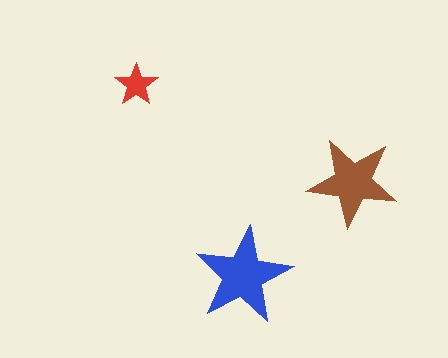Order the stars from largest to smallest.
the blue one, the brown one, the red one.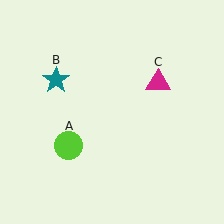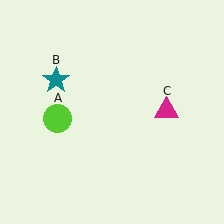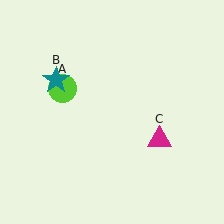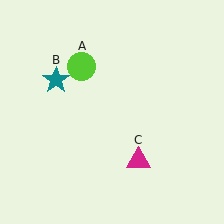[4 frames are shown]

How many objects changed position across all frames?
2 objects changed position: lime circle (object A), magenta triangle (object C).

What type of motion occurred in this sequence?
The lime circle (object A), magenta triangle (object C) rotated clockwise around the center of the scene.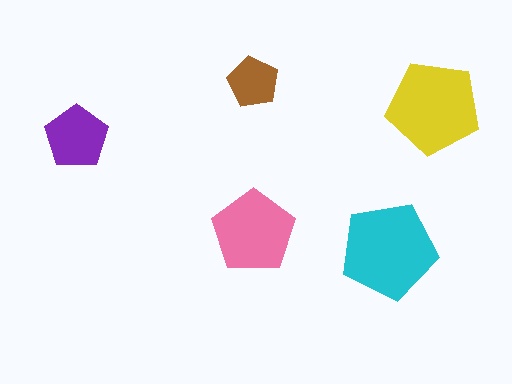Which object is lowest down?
The cyan pentagon is bottommost.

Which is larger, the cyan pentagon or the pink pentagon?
The cyan one.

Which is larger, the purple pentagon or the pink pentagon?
The pink one.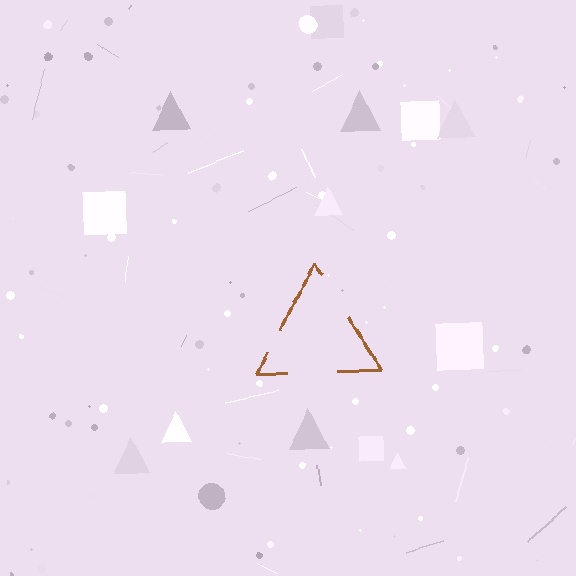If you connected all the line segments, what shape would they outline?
They would outline a triangle.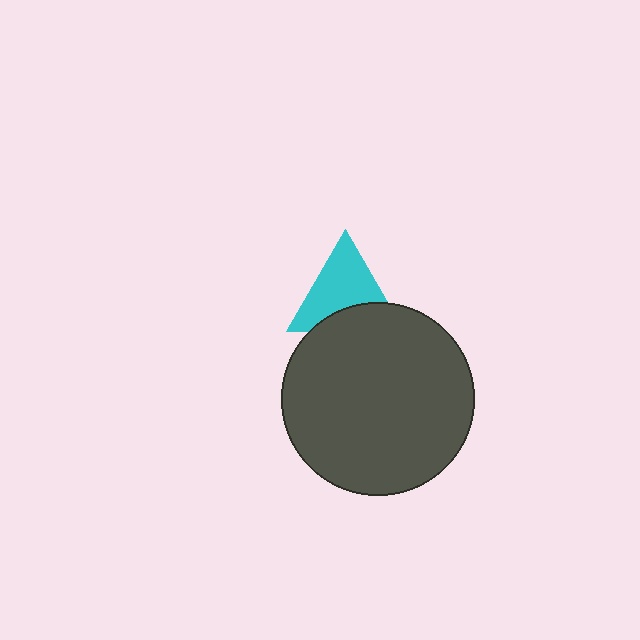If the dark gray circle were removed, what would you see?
You would see the complete cyan triangle.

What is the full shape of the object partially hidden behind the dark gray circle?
The partially hidden object is a cyan triangle.